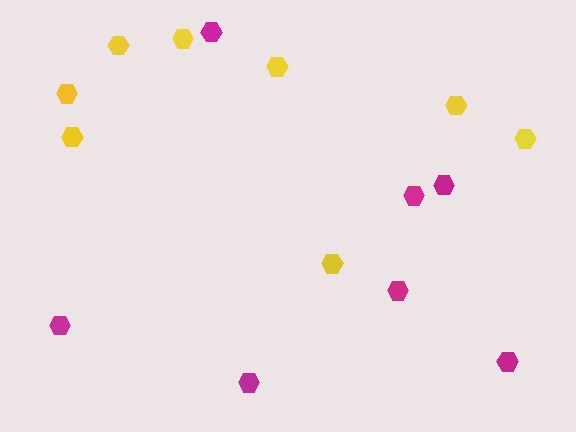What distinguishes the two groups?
There are 2 groups: one group of yellow hexagons (8) and one group of magenta hexagons (7).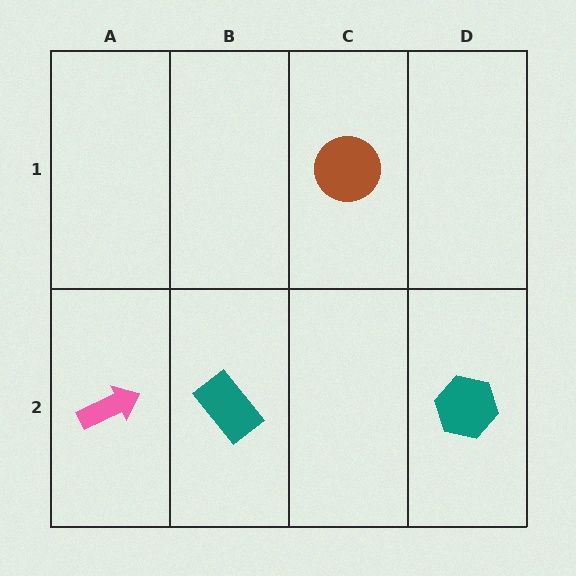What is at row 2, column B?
A teal rectangle.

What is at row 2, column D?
A teal hexagon.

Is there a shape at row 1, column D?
No, that cell is empty.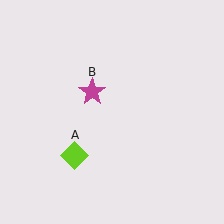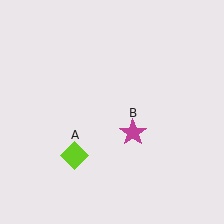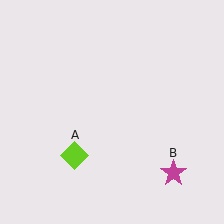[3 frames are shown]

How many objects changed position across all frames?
1 object changed position: magenta star (object B).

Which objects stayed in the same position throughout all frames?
Lime diamond (object A) remained stationary.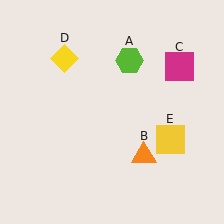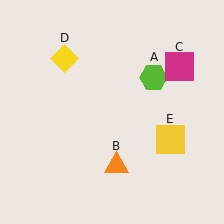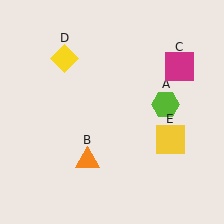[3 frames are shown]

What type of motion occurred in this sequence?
The lime hexagon (object A), orange triangle (object B) rotated clockwise around the center of the scene.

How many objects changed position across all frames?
2 objects changed position: lime hexagon (object A), orange triangle (object B).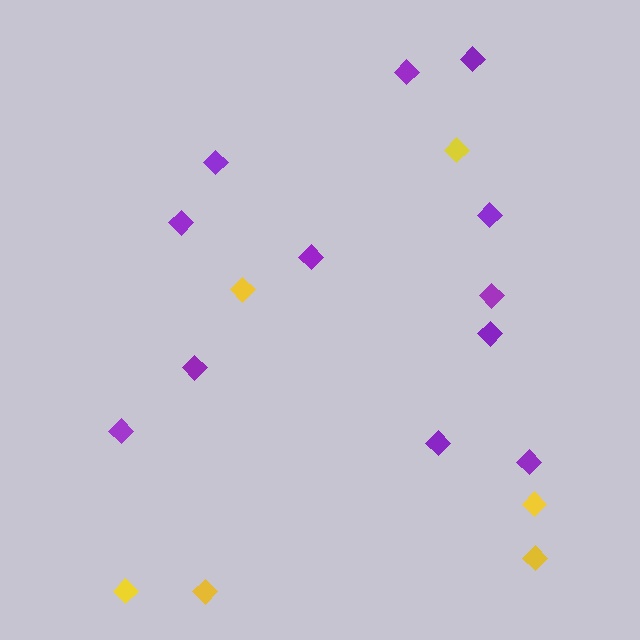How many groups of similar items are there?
There are 2 groups: one group of purple diamonds (12) and one group of yellow diamonds (6).